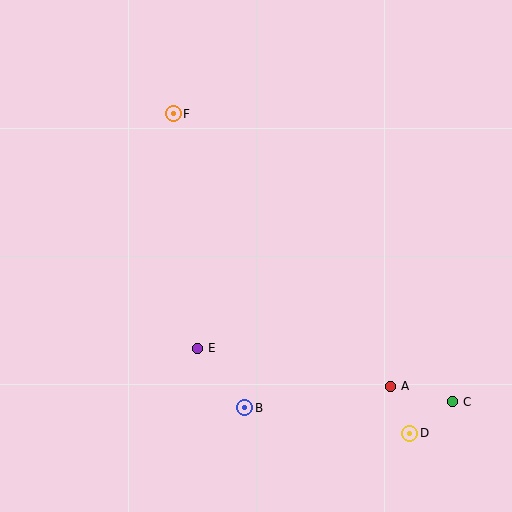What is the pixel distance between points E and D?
The distance between E and D is 229 pixels.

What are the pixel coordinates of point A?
Point A is at (391, 386).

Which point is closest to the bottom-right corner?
Point C is closest to the bottom-right corner.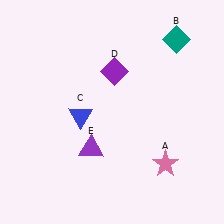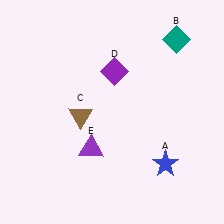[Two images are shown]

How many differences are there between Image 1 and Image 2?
There are 2 differences between the two images.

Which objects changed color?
A changed from pink to blue. C changed from blue to brown.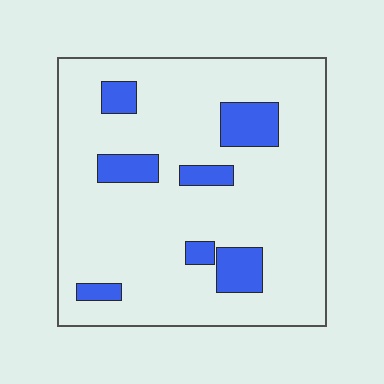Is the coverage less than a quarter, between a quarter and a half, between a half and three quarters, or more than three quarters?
Less than a quarter.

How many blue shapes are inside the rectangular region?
7.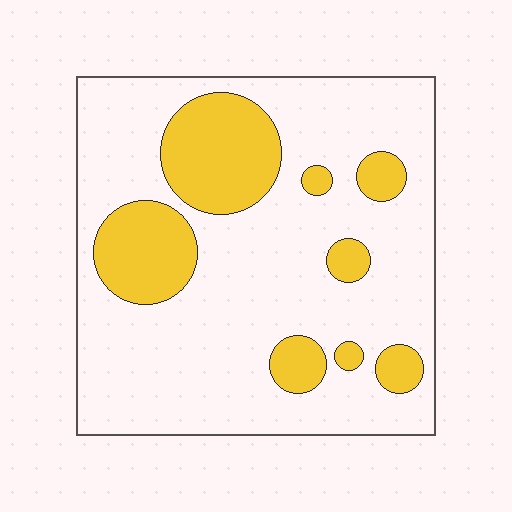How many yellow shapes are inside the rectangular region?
8.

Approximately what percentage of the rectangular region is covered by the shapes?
Approximately 25%.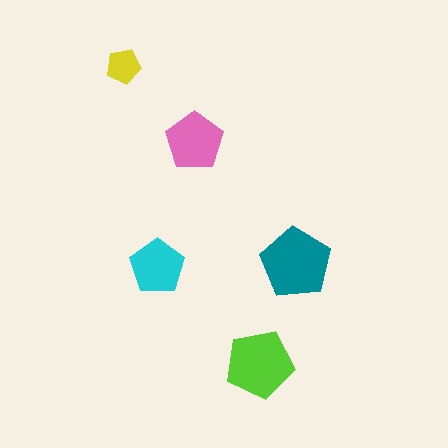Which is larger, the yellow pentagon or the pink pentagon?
The pink one.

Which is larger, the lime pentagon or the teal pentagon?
The teal one.